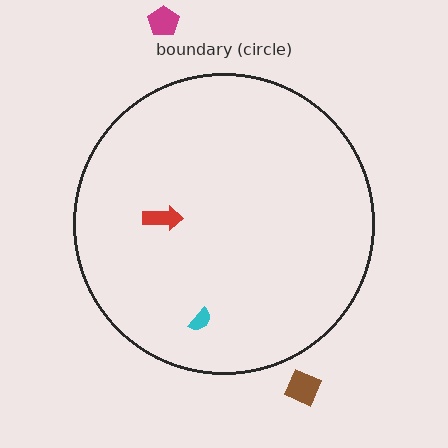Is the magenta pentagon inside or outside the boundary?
Outside.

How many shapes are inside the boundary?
2 inside, 2 outside.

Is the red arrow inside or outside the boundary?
Inside.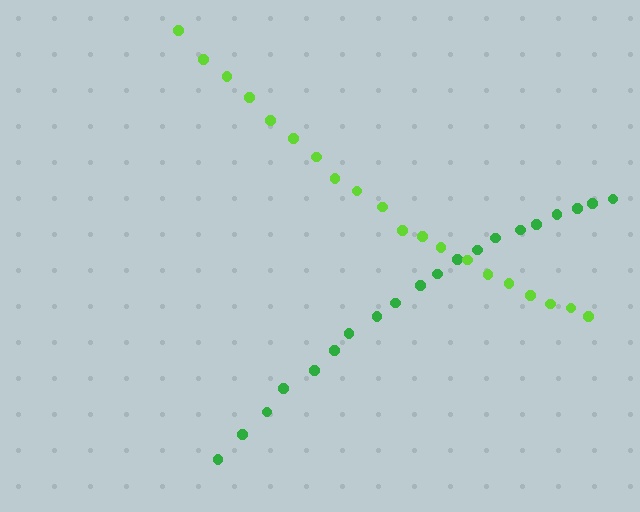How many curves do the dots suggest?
There are 2 distinct paths.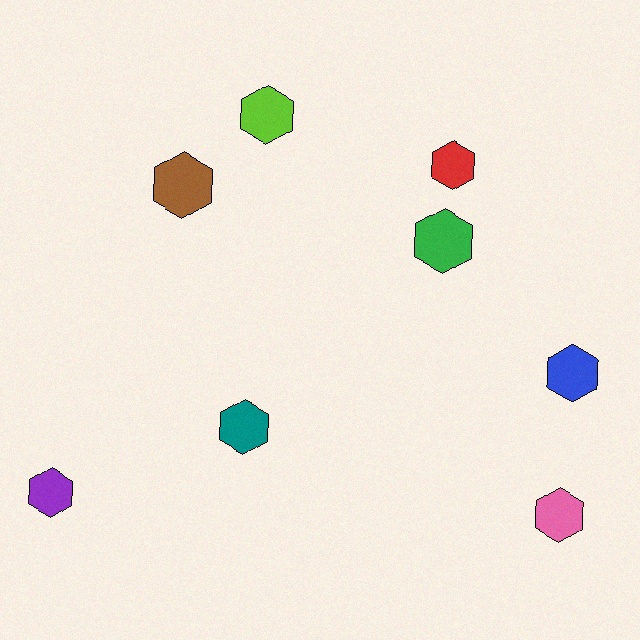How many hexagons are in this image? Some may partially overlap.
There are 8 hexagons.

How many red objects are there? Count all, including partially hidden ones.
There is 1 red object.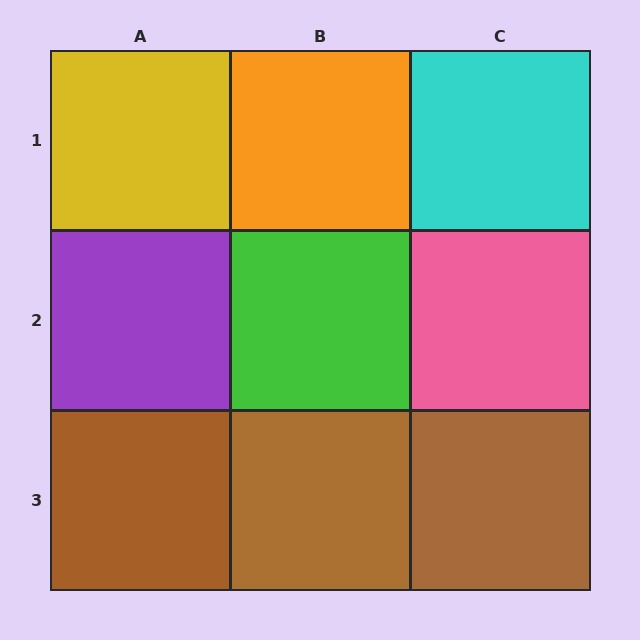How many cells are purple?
1 cell is purple.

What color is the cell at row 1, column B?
Orange.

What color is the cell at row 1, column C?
Cyan.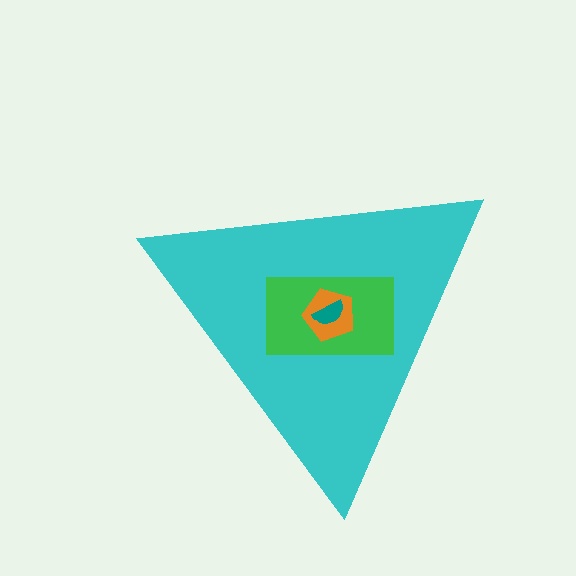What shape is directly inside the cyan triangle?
The green rectangle.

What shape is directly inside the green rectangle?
The orange pentagon.